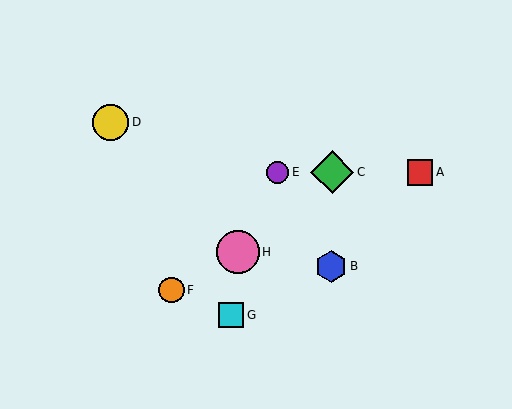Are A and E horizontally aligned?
Yes, both are at y≈172.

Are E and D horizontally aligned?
No, E is at y≈172 and D is at y≈122.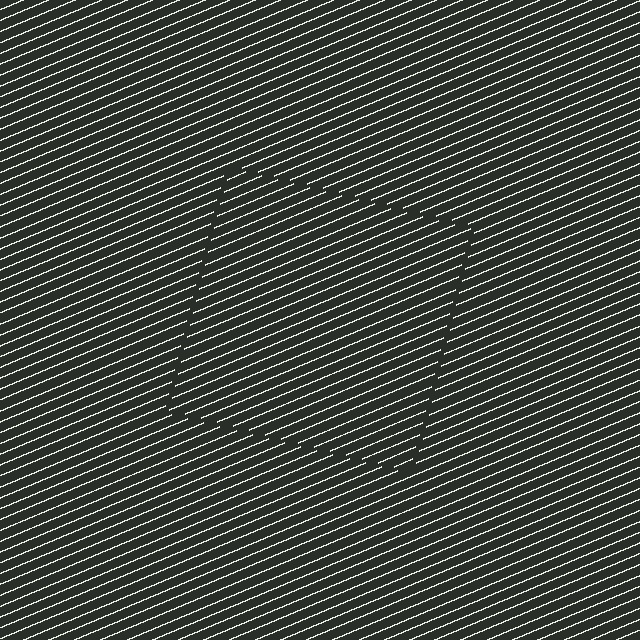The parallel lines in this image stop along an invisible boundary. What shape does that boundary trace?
An illusory square. The interior of the shape contains the same grating, shifted by half a period — the contour is defined by the phase discontinuity where line-ends from the inner and outer gratings abut.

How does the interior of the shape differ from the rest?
The interior of the shape contains the same grating, shifted by half a period — the contour is defined by the phase discontinuity where line-ends from the inner and outer gratings abut.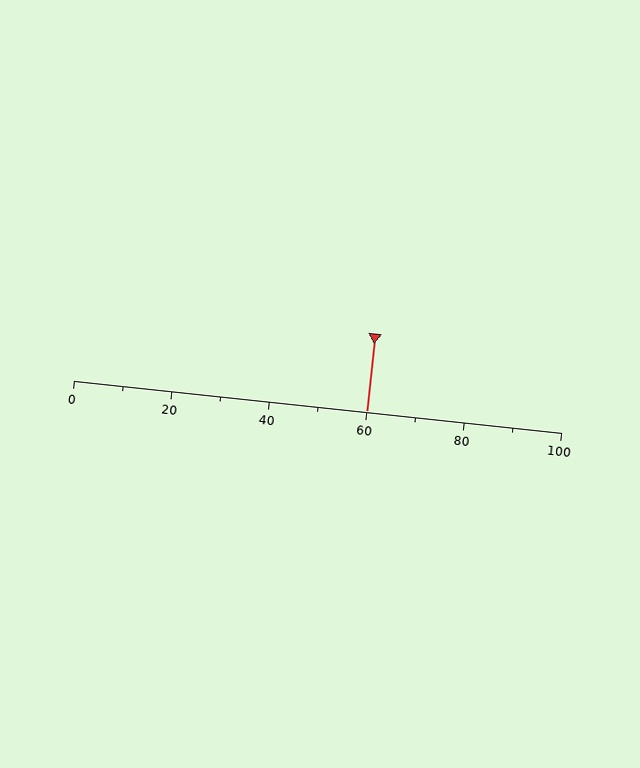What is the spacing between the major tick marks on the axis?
The major ticks are spaced 20 apart.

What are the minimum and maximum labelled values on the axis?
The axis runs from 0 to 100.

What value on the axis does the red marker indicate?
The marker indicates approximately 60.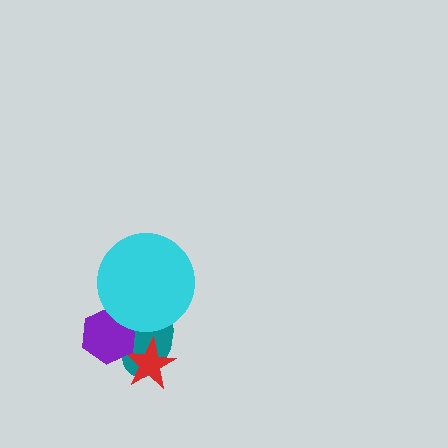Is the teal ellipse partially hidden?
Yes, it is partially covered by another shape.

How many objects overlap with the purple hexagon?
3 objects overlap with the purple hexagon.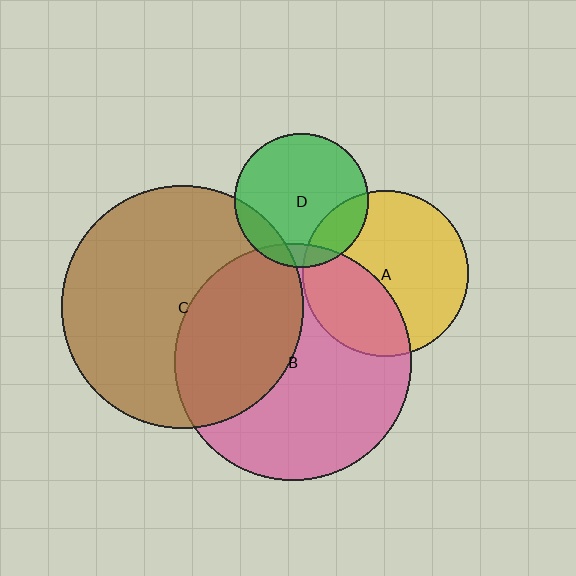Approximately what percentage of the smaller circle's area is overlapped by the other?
Approximately 20%.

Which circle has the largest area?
Circle C (brown).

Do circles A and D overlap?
Yes.